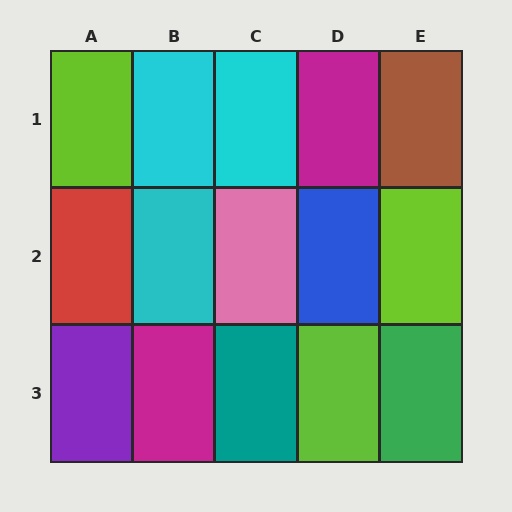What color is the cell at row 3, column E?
Green.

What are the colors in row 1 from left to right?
Lime, cyan, cyan, magenta, brown.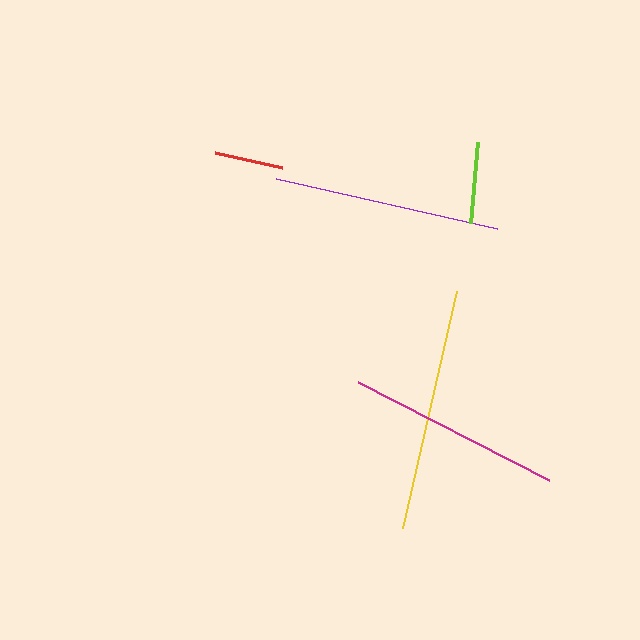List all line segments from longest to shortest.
From longest to shortest: yellow, purple, magenta, lime, red.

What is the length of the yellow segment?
The yellow segment is approximately 244 pixels long.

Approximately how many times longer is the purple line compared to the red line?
The purple line is approximately 3.3 times the length of the red line.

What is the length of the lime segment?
The lime segment is approximately 82 pixels long.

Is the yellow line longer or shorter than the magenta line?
The yellow line is longer than the magenta line.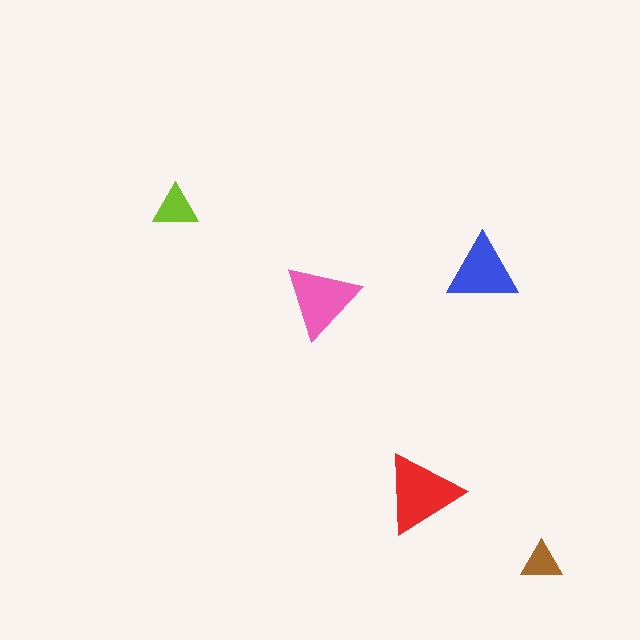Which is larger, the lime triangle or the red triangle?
The red one.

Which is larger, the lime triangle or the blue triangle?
The blue one.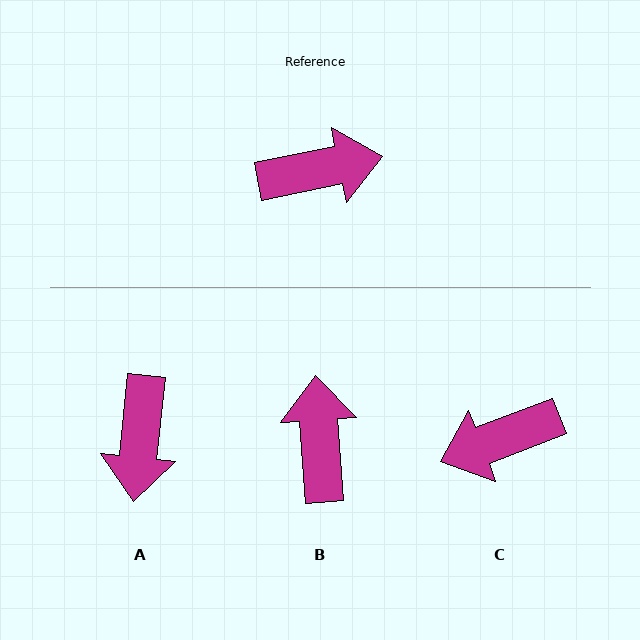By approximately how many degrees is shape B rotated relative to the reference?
Approximately 82 degrees counter-clockwise.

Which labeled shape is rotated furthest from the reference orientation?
C, about 171 degrees away.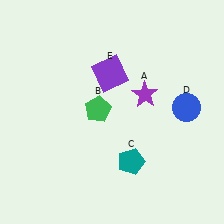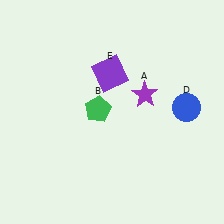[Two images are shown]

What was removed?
The teal pentagon (C) was removed in Image 2.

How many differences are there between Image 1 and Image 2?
There is 1 difference between the two images.